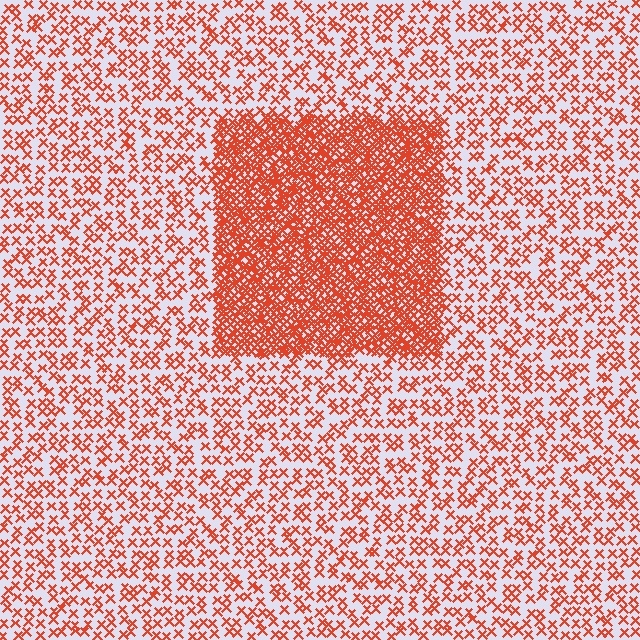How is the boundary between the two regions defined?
The boundary is defined by a change in element density (approximately 3.0x ratio). All elements are the same color, size, and shape.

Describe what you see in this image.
The image contains small red elements arranged at two different densities. A rectangle-shaped region is visible where the elements are more densely packed than the surrounding area.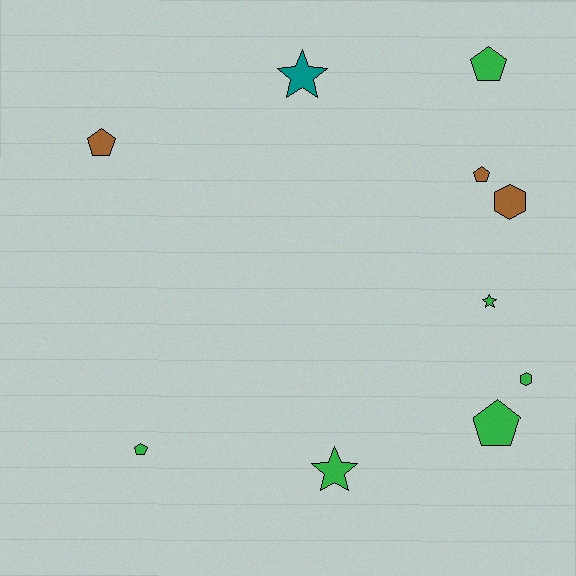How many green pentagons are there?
There are 3 green pentagons.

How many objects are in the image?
There are 10 objects.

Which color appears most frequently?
Green, with 6 objects.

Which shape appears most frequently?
Pentagon, with 5 objects.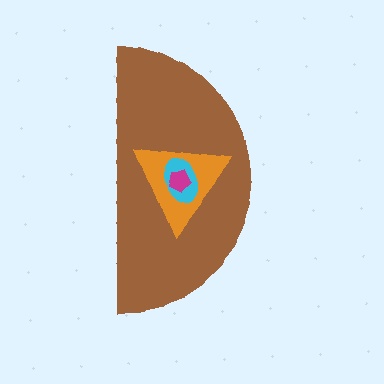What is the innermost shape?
The magenta pentagon.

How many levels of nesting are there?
4.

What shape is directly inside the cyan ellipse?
The magenta pentagon.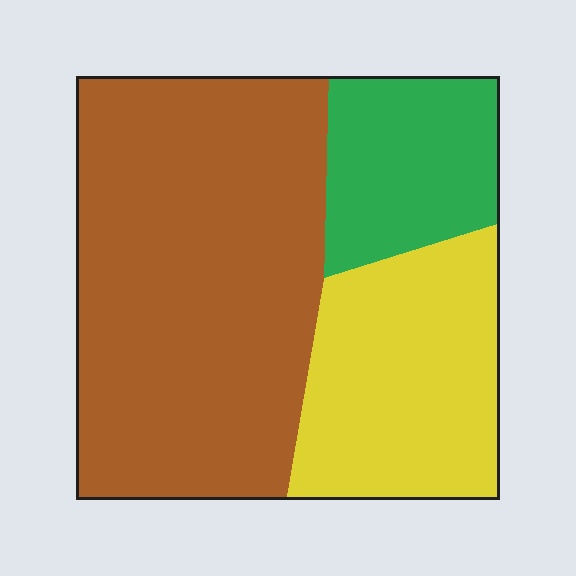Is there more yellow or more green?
Yellow.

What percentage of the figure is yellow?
Yellow covers roughly 25% of the figure.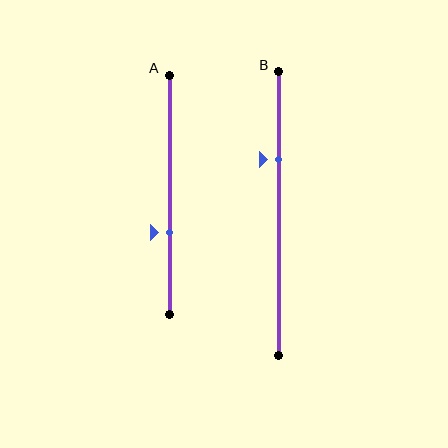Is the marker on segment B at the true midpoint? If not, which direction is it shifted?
No, the marker on segment B is shifted upward by about 19% of the segment length.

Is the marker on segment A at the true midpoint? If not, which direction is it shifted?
No, the marker on segment A is shifted downward by about 16% of the segment length.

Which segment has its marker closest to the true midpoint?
Segment A has its marker closest to the true midpoint.